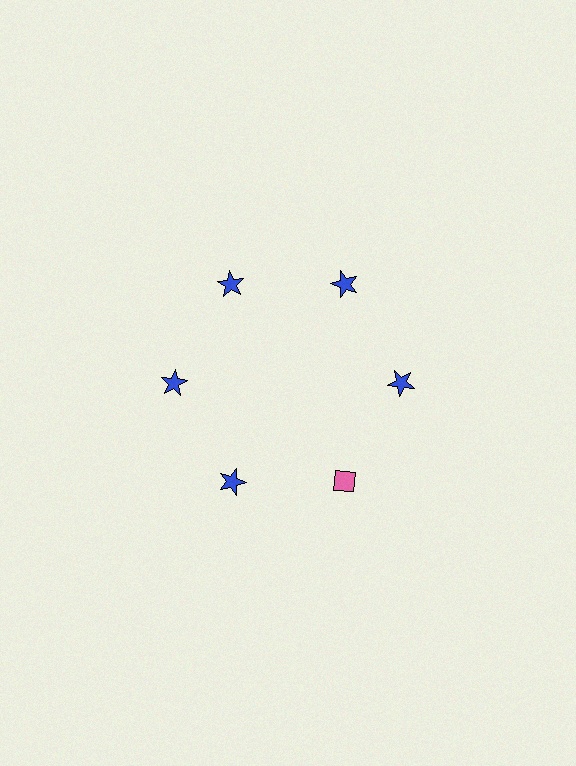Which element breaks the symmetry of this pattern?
The pink diamond at roughly the 5 o'clock position breaks the symmetry. All other shapes are blue stars.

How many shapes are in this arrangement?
There are 6 shapes arranged in a ring pattern.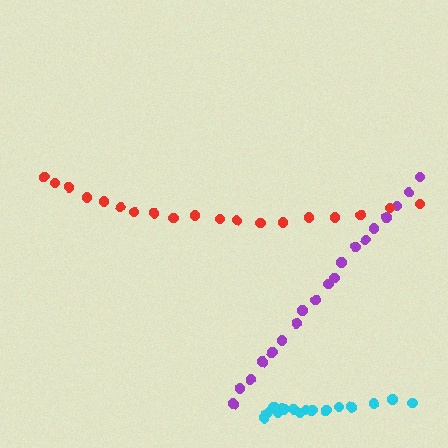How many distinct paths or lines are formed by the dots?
There are 3 distinct paths.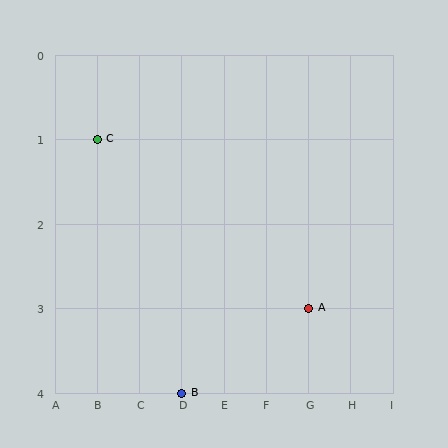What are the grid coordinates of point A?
Point A is at grid coordinates (G, 3).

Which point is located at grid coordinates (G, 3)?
Point A is at (G, 3).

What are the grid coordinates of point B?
Point B is at grid coordinates (D, 4).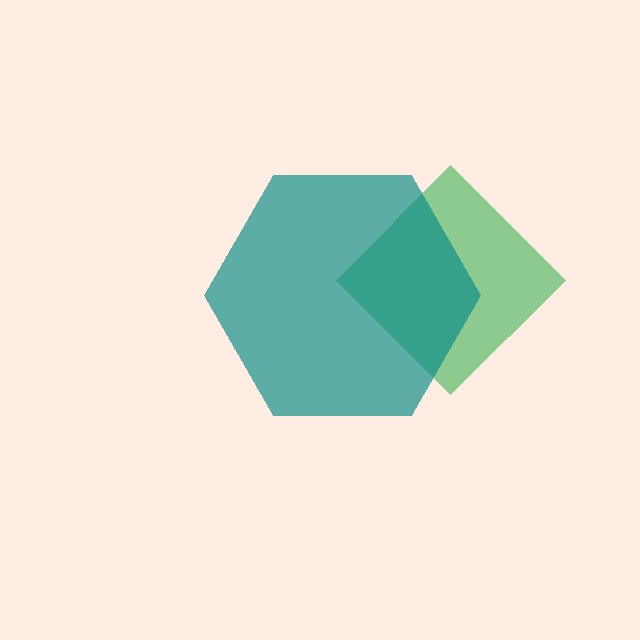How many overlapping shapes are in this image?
There are 2 overlapping shapes in the image.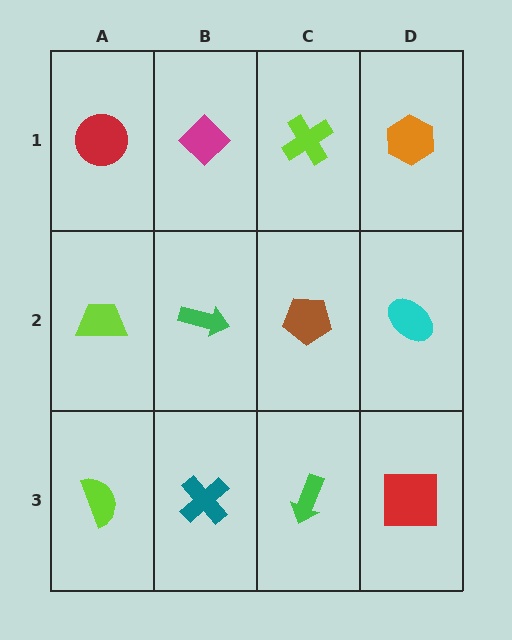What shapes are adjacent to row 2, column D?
An orange hexagon (row 1, column D), a red square (row 3, column D), a brown pentagon (row 2, column C).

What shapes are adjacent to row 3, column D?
A cyan ellipse (row 2, column D), a green arrow (row 3, column C).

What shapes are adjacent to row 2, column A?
A red circle (row 1, column A), a lime semicircle (row 3, column A), a green arrow (row 2, column B).